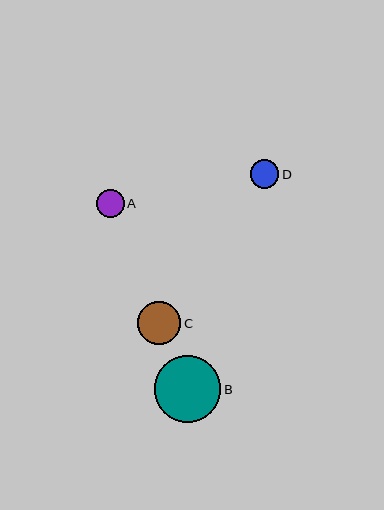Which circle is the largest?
Circle B is the largest with a size of approximately 66 pixels.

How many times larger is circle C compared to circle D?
Circle C is approximately 1.5 times the size of circle D.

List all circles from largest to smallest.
From largest to smallest: B, C, D, A.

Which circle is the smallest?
Circle A is the smallest with a size of approximately 28 pixels.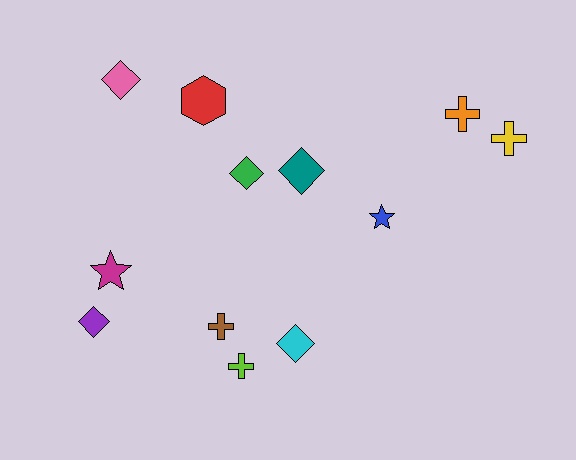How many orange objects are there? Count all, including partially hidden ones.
There is 1 orange object.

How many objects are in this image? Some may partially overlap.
There are 12 objects.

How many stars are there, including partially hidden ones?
There are 2 stars.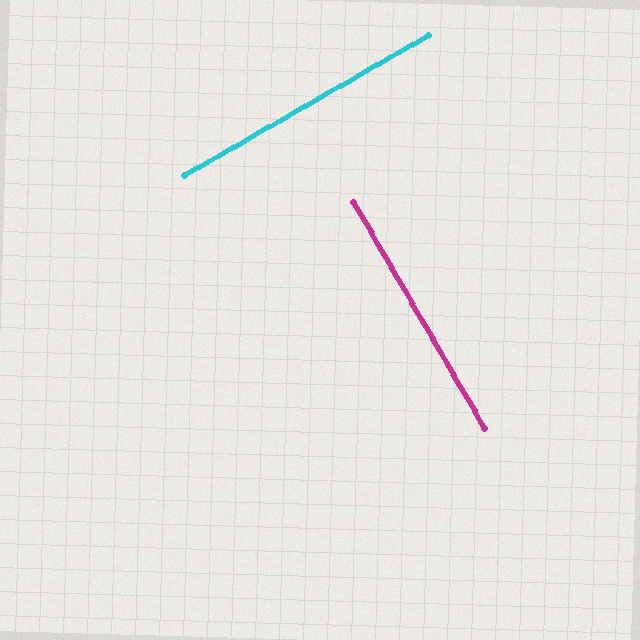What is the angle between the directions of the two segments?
Approximately 90 degrees.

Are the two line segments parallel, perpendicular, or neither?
Perpendicular — they meet at approximately 90°.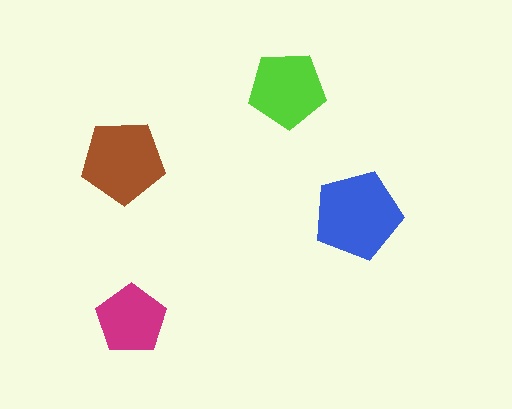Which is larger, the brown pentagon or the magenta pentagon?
The brown one.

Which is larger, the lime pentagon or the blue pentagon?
The blue one.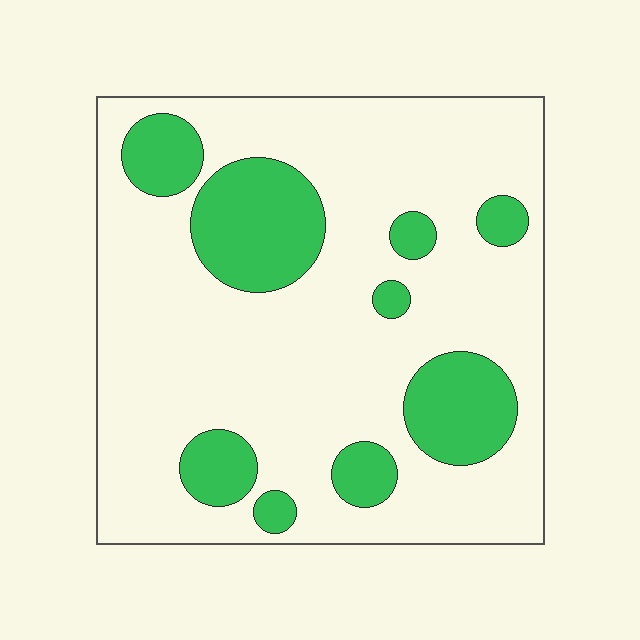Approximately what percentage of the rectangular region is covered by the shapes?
Approximately 25%.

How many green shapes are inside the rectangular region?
9.